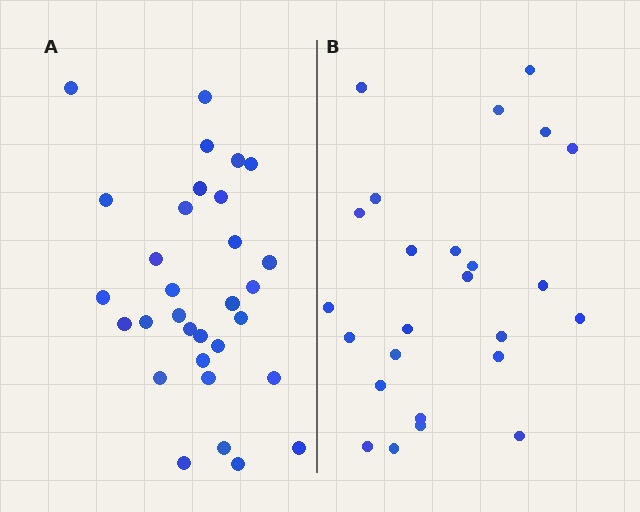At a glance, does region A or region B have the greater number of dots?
Region A (the left region) has more dots.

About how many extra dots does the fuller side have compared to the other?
Region A has about 6 more dots than region B.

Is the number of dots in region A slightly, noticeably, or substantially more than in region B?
Region A has only slightly more — the two regions are fairly close. The ratio is roughly 1.2 to 1.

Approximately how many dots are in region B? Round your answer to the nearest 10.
About 20 dots. (The exact count is 25, which rounds to 20.)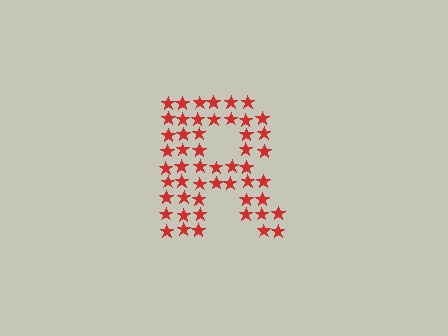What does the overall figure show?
The overall figure shows the letter R.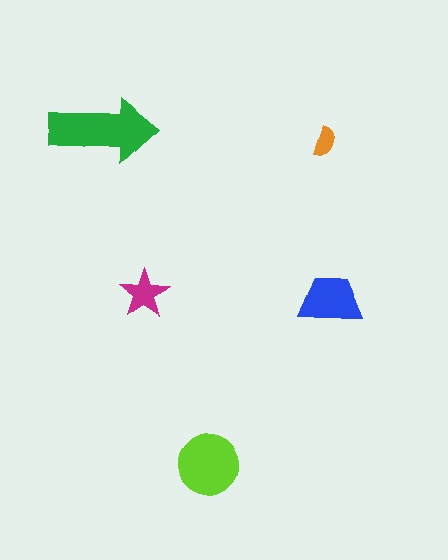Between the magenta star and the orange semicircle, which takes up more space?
The magenta star.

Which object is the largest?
The green arrow.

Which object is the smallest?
The orange semicircle.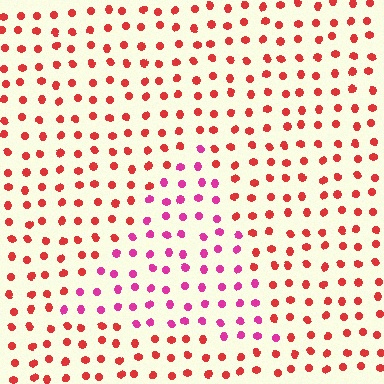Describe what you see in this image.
The image is filled with small red elements in a uniform arrangement. A triangle-shaped region is visible where the elements are tinted to a slightly different hue, forming a subtle color boundary.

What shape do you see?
I see a triangle.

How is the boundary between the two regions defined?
The boundary is defined purely by a slight shift in hue (about 39 degrees). Spacing, size, and orientation are identical on both sides.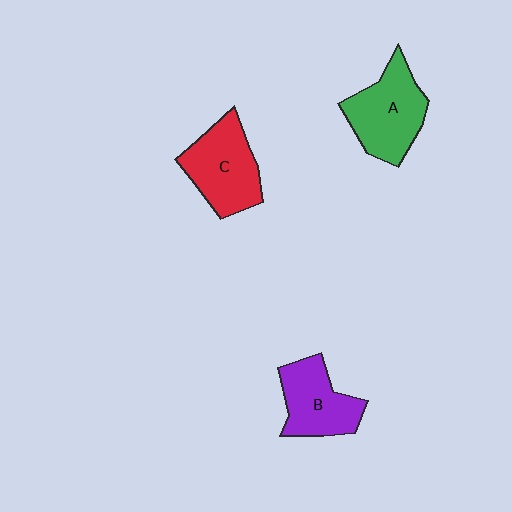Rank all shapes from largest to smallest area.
From largest to smallest: A (green), C (red), B (purple).